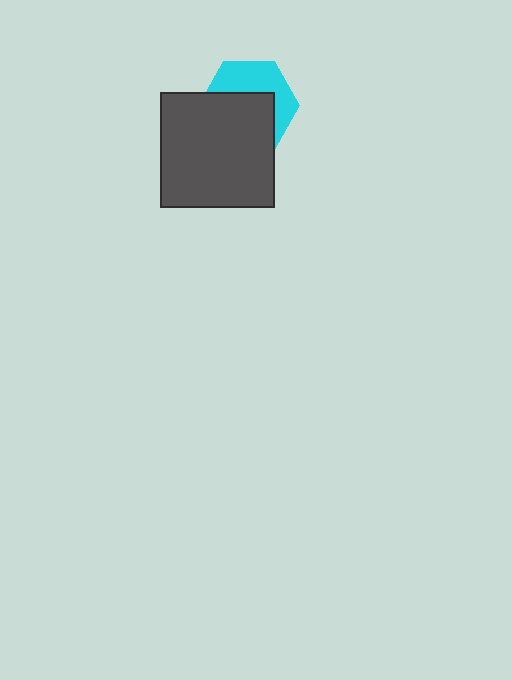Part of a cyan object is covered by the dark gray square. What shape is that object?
It is a hexagon.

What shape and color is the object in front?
The object in front is a dark gray square.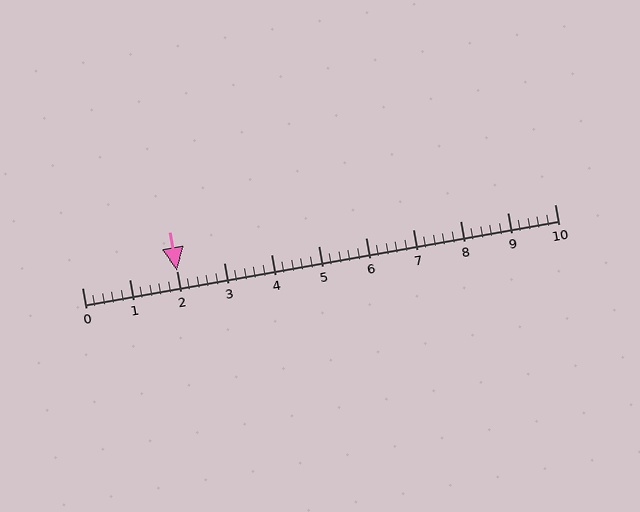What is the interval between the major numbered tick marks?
The major tick marks are spaced 1 units apart.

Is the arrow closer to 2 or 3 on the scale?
The arrow is closer to 2.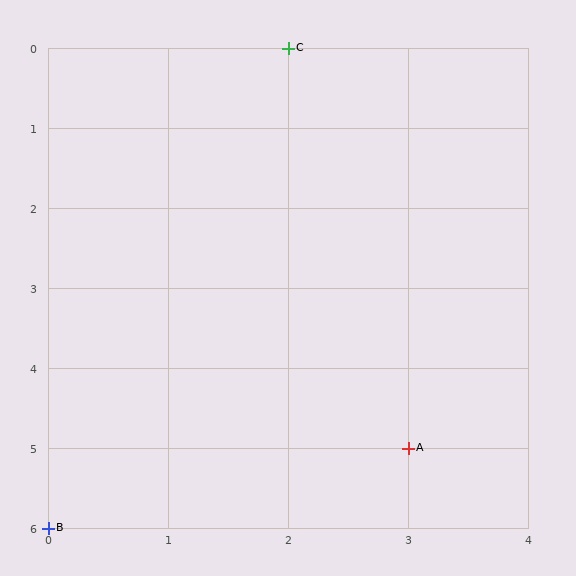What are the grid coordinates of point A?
Point A is at grid coordinates (3, 5).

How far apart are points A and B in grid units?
Points A and B are 3 columns and 1 row apart (about 3.2 grid units diagonally).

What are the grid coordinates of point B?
Point B is at grid coordinates (0, 6).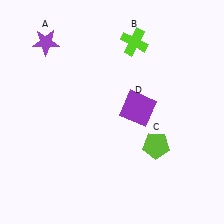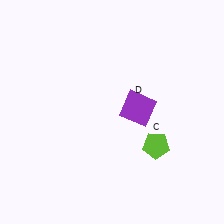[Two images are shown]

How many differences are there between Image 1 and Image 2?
There are 2 differences between the two images.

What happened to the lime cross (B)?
The lime cross (B) was removed in Image 2. It was in the top-right area of Image 1.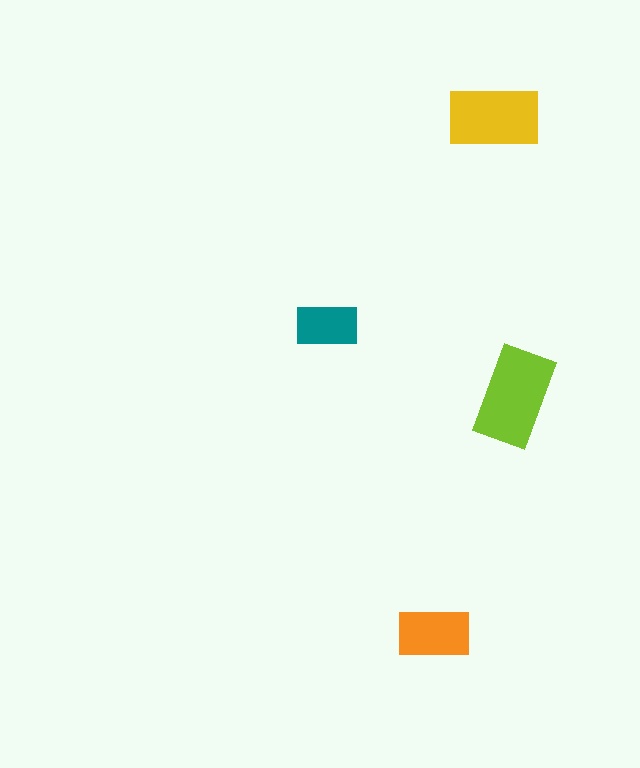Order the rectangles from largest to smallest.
the lime one, the yellow one, the orange one, the teal one.